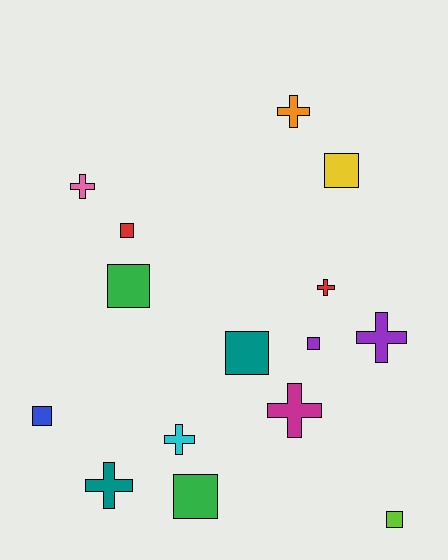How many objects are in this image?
There are 15 objects.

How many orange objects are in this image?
There is 1 orange object.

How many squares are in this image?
There are 8 squares.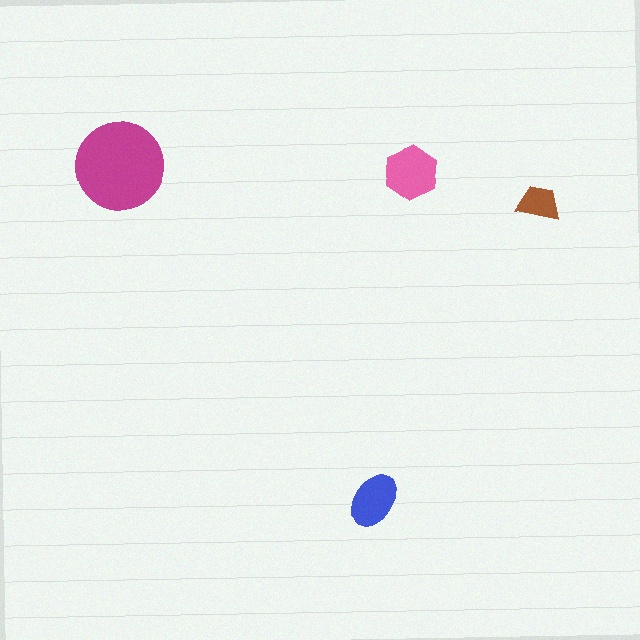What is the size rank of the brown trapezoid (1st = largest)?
4th.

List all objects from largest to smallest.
The magenta circle, the pink hexagon, the blue ellipse, the brown trapezoid.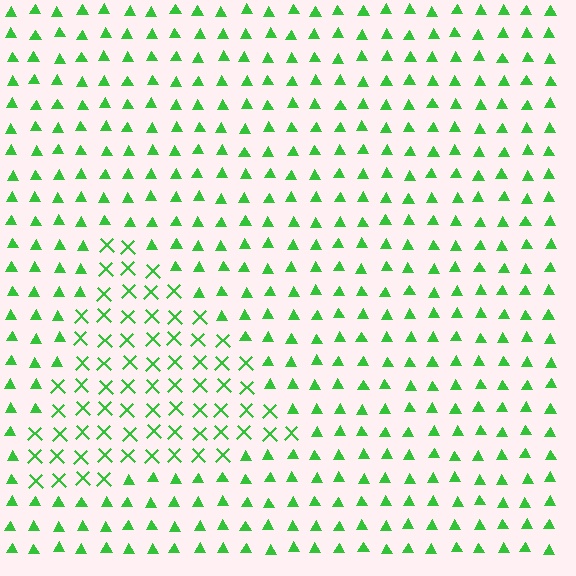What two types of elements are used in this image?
The image uses X marks inside the triangle region and triangles outside it.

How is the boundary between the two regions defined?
The boundary is defined by a change in element shape: X marks inside vs. triangles outside. All elements share the same color and spacing.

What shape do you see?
I see a triangle.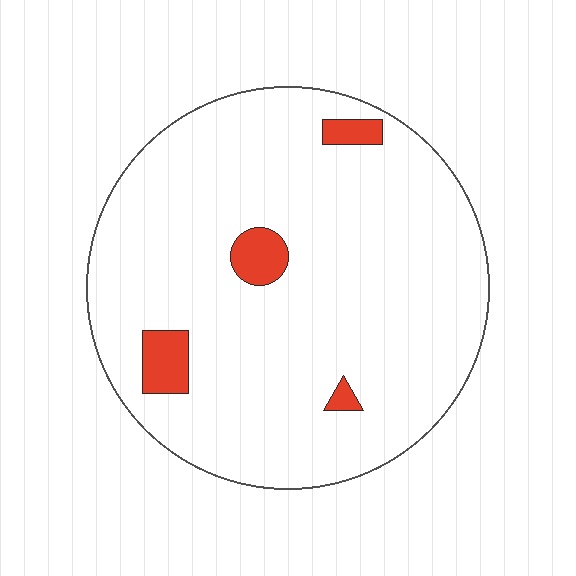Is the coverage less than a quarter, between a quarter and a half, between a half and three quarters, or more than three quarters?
Less than a quarter.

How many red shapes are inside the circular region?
4.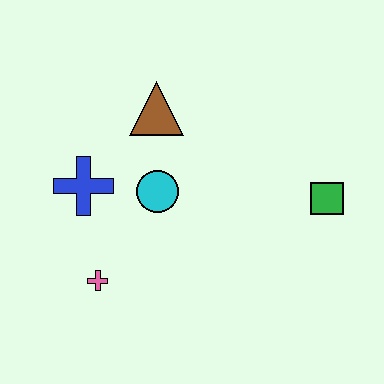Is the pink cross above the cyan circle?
No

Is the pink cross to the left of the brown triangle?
Yes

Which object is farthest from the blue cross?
The green square is farthest from the blue cross.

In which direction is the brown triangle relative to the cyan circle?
The brown triangle is above the cyan circle.